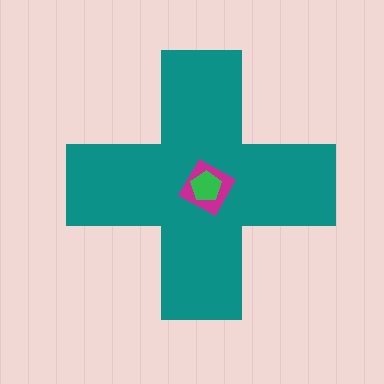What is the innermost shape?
The green pentagon.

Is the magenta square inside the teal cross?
Yes.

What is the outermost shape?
The teal cross.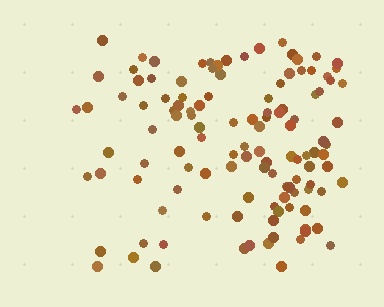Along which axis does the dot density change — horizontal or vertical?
Horizontal.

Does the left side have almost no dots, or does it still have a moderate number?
Still a moderate number, just noticeably fewer than the right.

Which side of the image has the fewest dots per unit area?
The left.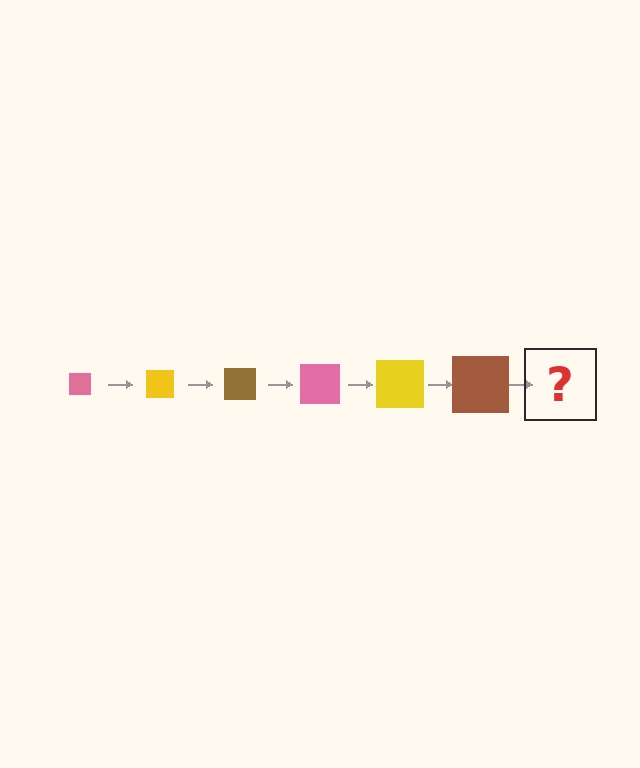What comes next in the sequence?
The next element should be a pink square, larger than the previous one.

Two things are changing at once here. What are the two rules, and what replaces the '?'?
The two rules are that the square grows larger each step and the color cycles through pink, yellow, and brown. The '?' should be a pink square, larger than the previous one.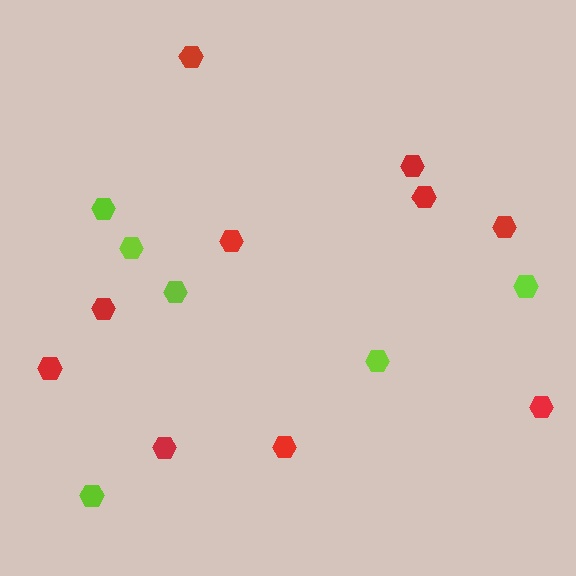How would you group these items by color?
There are 2 groups: one group of lime hexagons (6) and one group of red hexagons (10).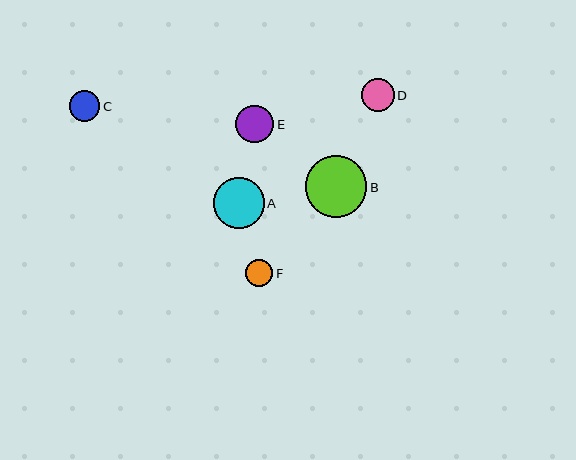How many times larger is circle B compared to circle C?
Circle B is approximately 2.0 times the size of circle C.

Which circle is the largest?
Circle B is the largest with a size of approximately 62 pixels.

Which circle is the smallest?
Circle F is the smallest with a size of approximately 27 pixels.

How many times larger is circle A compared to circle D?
Circle A is approximately 1.6 times the size of circle D.